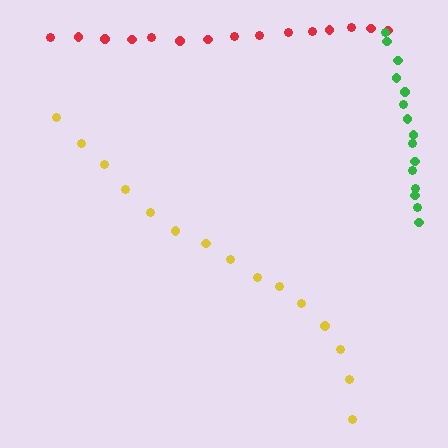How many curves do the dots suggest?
There are 3 distinct paths.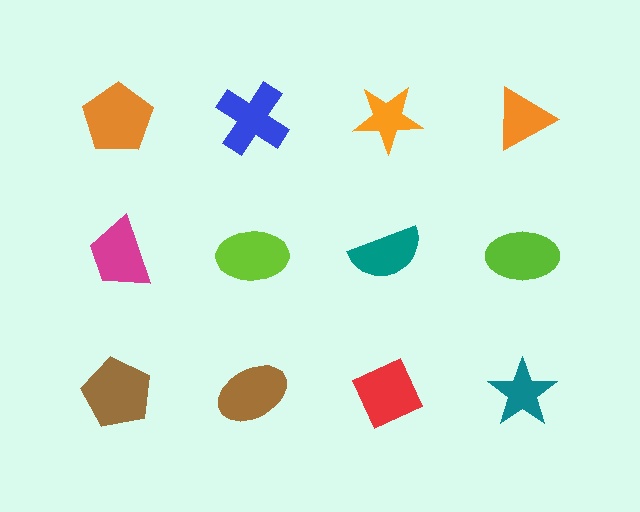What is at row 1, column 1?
An orange pentagon.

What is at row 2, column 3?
A teal semicircle.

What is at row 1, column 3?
An orange star.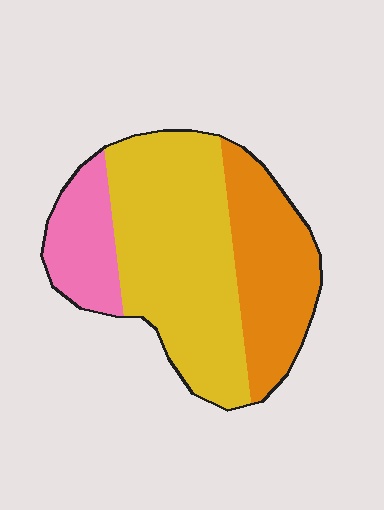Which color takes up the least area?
Pink, at roughly 15%.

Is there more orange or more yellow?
Yellow.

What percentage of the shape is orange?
Orange covers around 30% of the shape.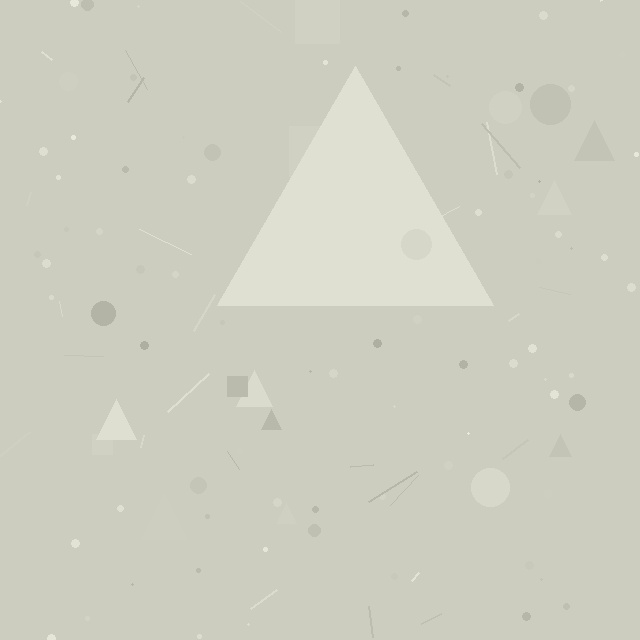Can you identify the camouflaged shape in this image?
The camouflaged shape is a triangle.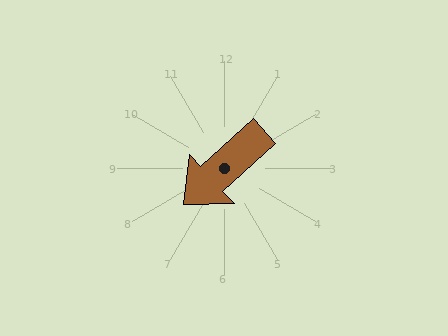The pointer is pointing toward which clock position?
Roughly 8 o'clock.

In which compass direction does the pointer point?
Southwest.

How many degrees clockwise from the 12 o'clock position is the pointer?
Approximately 228 degrees.